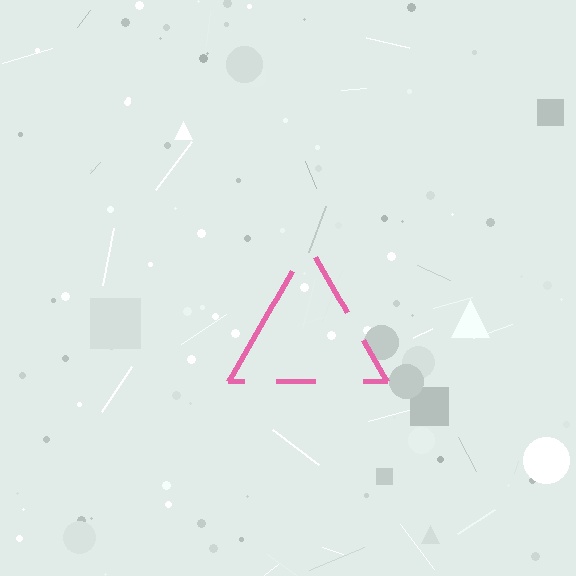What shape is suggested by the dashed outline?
The dashed outline suggests a triangle.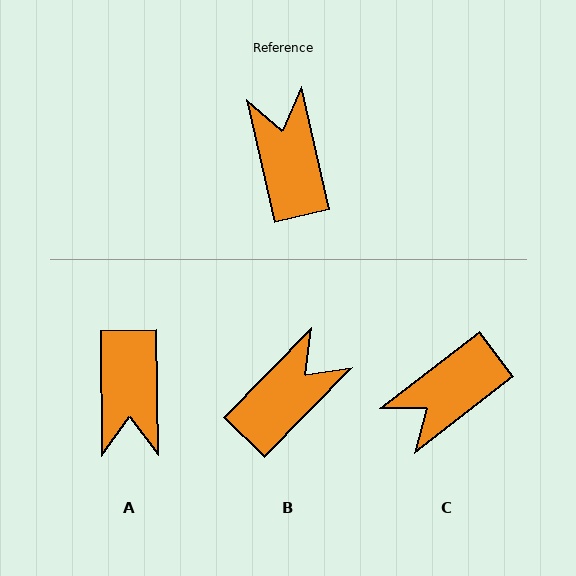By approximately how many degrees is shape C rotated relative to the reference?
Approximately 115 degrees counter-clockwise.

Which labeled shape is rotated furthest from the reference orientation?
A, about 168 degrees away.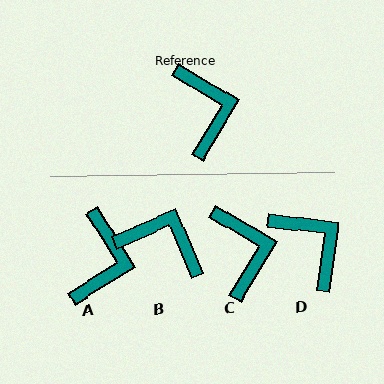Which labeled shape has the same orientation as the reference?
C.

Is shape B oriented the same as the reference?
No, it is off by about 54 degrees.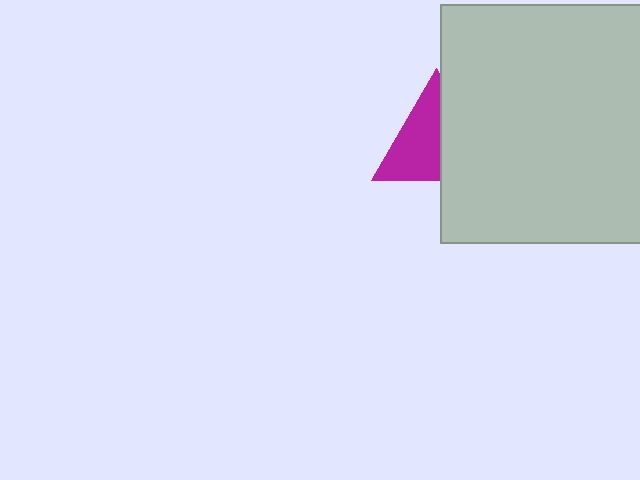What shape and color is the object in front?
The object in front is a light gray square.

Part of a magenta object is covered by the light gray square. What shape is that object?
It is a triangle.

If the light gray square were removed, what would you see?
You would see the complete magenta triangle.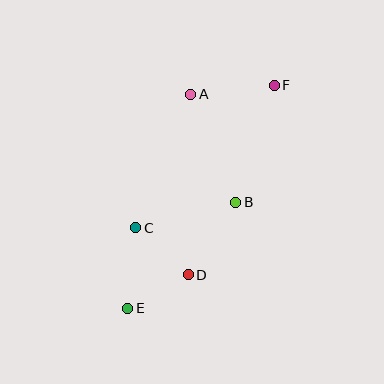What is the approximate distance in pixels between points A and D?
The distance between A and D is approximately 181 pixels.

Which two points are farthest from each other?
Points E and F are farthest from each other.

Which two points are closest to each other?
Points D and E are closest to each other.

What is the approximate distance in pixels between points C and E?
The distance between C and E is approximately 81 pixels.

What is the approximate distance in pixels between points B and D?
The distance between B and D is approximately 87 pixels.